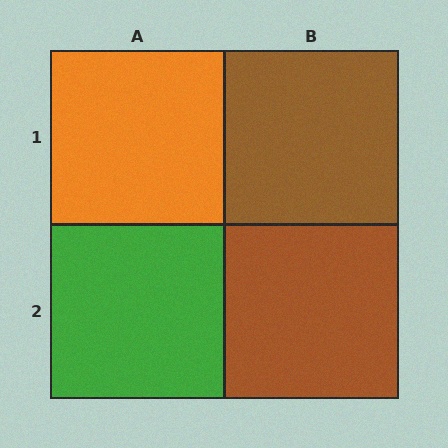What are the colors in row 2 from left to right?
Green, brown.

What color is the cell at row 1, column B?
Brown.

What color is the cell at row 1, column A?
Orange.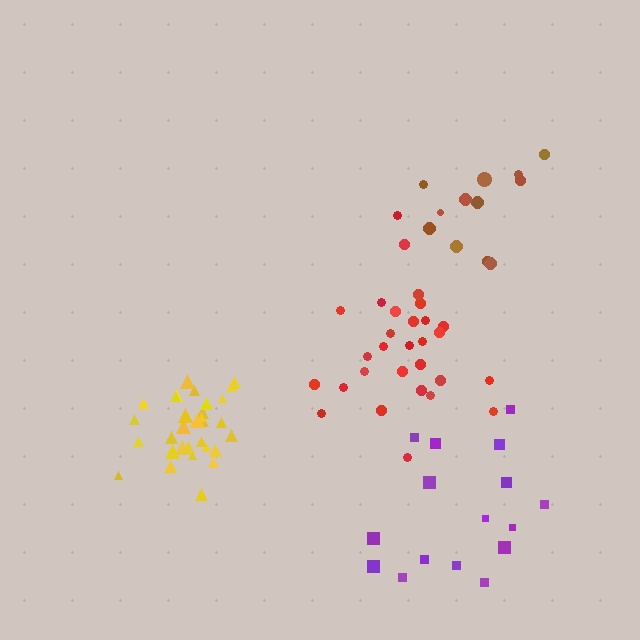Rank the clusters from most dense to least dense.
yellow, red, brown, purple.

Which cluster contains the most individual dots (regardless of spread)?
Yellow (31).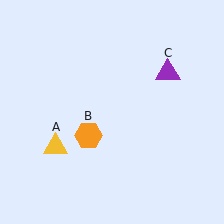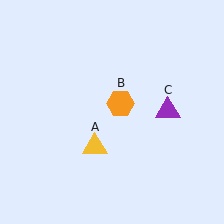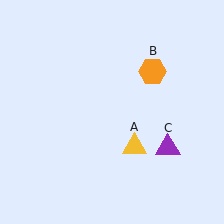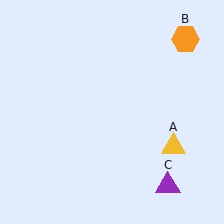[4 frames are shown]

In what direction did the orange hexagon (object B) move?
The orange hexagon (object B) moved up and to the right.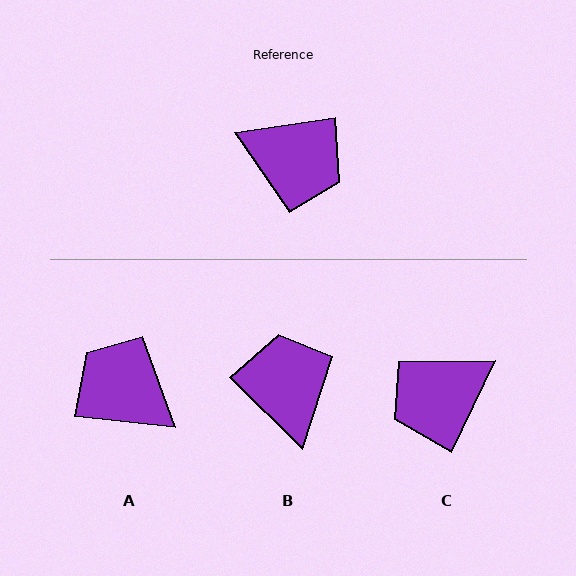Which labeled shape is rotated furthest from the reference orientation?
A, about 166 degrees away.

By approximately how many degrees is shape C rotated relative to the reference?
Approximately 124 degrees clockwise.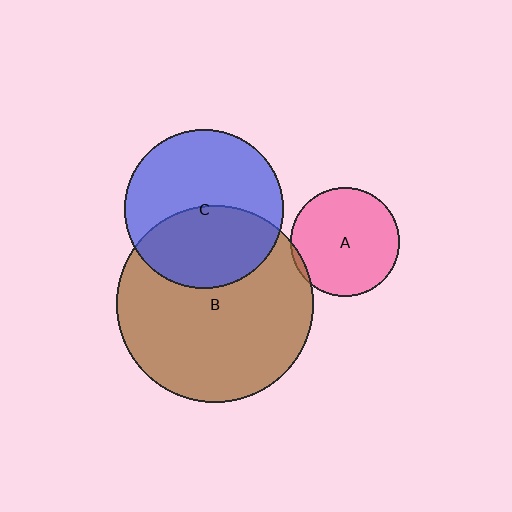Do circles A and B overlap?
Yes.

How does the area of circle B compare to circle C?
Approximately 1.5 times.